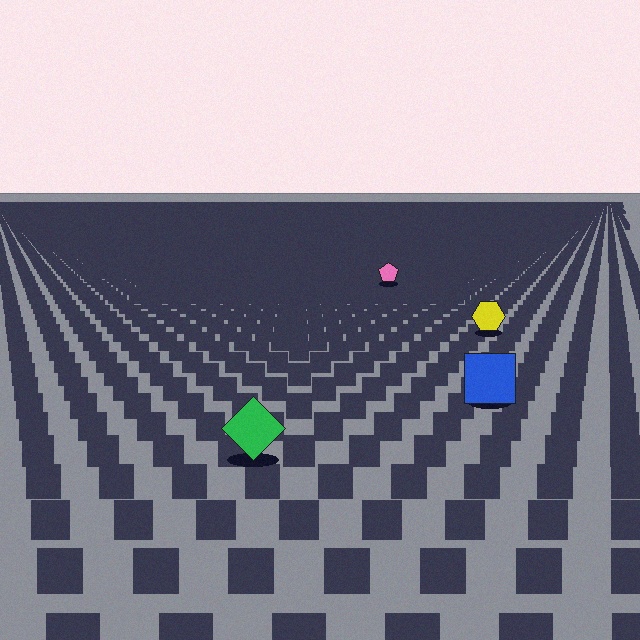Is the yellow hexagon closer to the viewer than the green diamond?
No. The green diamond is closer — you can tell from the texture gradient: the ground texture is coarser near it.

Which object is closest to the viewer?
The green diamond is closest. The texture marks near it are larger and more spread out.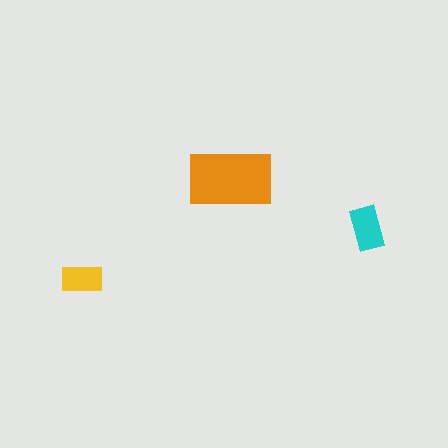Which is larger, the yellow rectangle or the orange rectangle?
The orange one.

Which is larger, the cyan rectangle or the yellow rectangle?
The cyan one.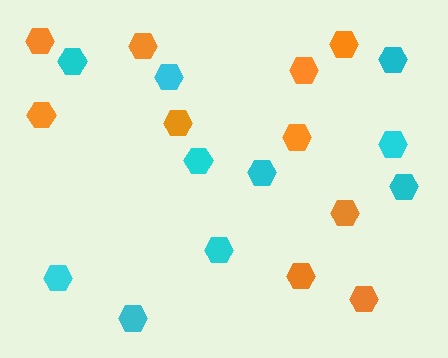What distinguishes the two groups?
There are 2 groups: one group of orange hexagons (10) and one group of cyan hexagons (10).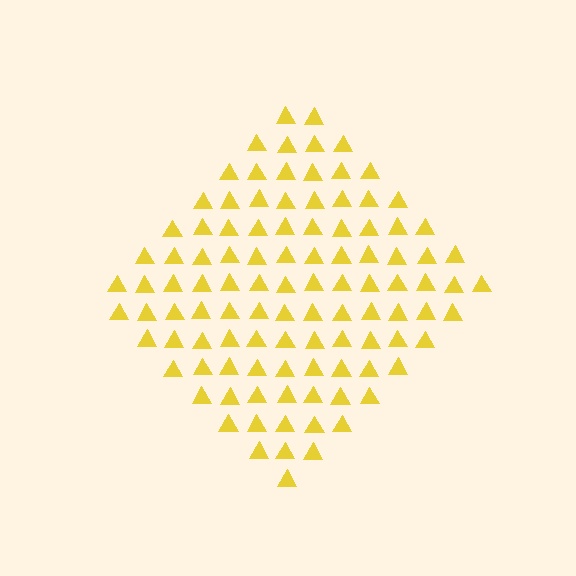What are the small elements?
The small elements are triangles.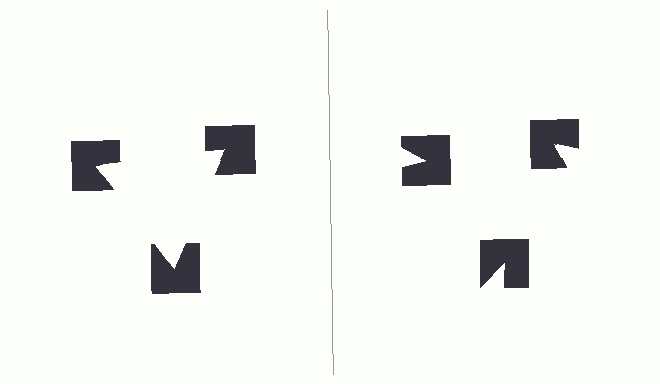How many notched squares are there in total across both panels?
6 — 3 on each side.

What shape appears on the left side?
An illusory triangle.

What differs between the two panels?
The notched squares are positioned identically on both sides; only the wedge orientations differ. On the left they align to a triangle; on the right they are misaligned.